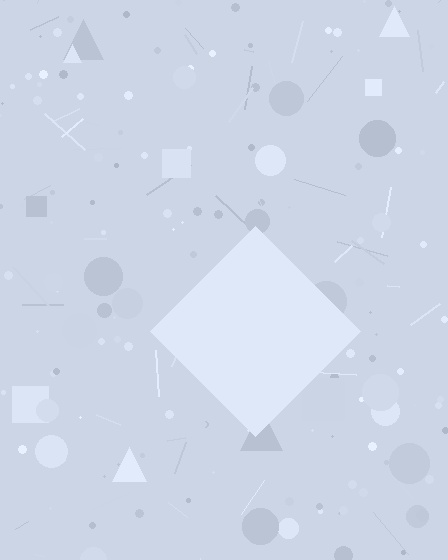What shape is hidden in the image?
A diamond is hidden in the image.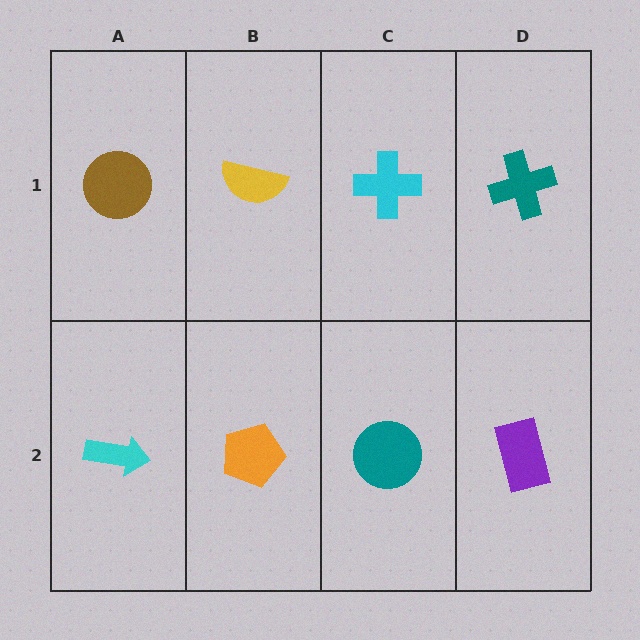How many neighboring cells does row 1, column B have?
3.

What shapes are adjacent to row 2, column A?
A brown circle (row 1, column A), an orange pentagon (row 2, column B).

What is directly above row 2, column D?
A teal cross.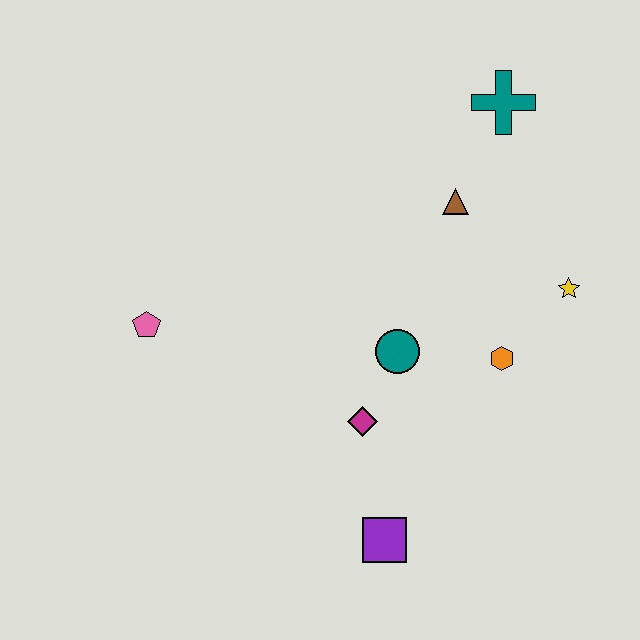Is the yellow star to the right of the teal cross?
Yes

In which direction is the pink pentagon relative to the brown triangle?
The pink pentagon is to the left of the brown triangle.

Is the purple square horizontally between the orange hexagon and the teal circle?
No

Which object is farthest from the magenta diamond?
The teal cross is farthest from the magenta diamond.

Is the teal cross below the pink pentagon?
No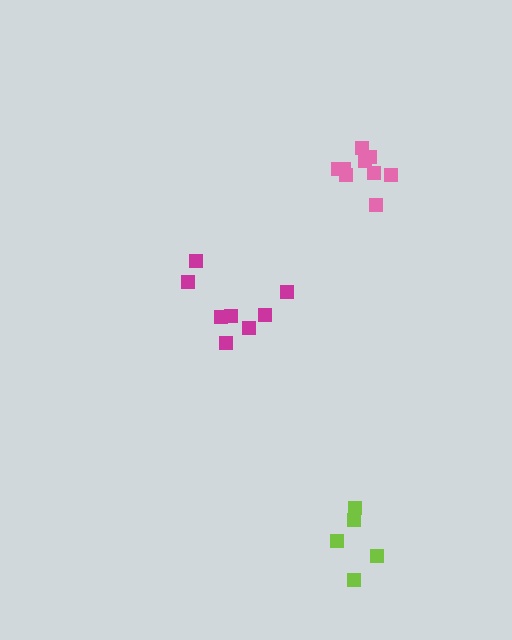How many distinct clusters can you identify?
There are 3 distinct clusters.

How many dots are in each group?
Group 1: 8 dots, Group 2: 5 dots, Group 3: 9 dots (22 total).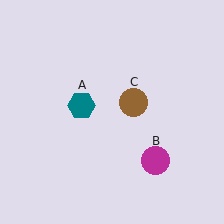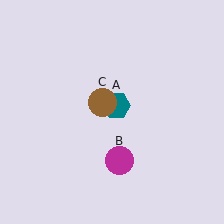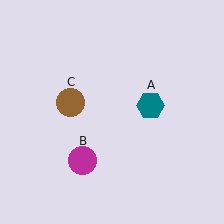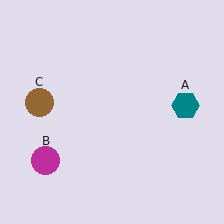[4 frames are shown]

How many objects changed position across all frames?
3 objects changed position: teal hexagon (object A), magenta circle (object B), brown circle (object C).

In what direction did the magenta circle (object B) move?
The magenta circle (object B) moved left.